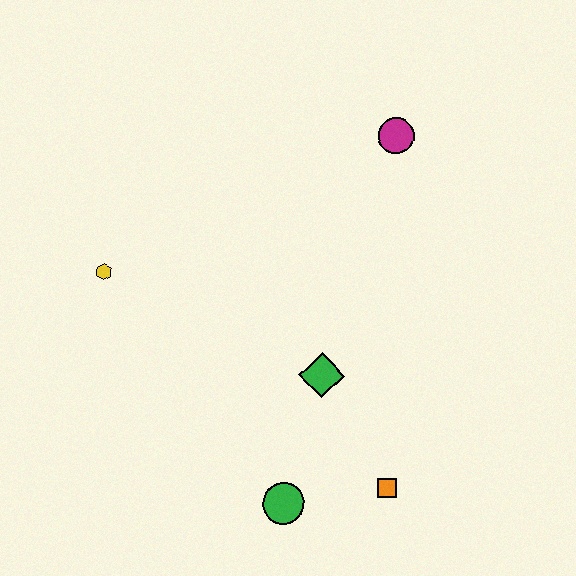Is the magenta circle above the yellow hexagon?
Yes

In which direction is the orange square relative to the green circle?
The orange square is to the right of the green circle.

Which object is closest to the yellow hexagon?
The green diamond is closest to the yellow hexagon.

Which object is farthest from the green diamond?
The magenta circle is farthest from the green diamond.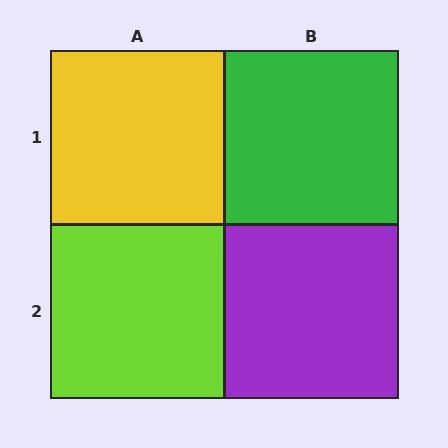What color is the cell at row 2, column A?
Lime.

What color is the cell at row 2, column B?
Purple.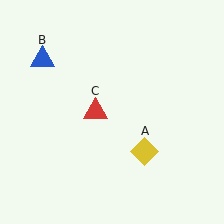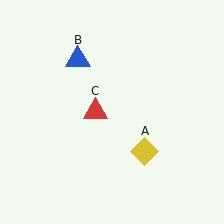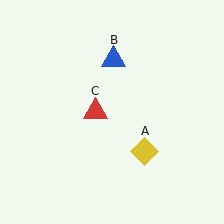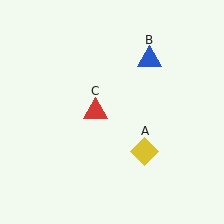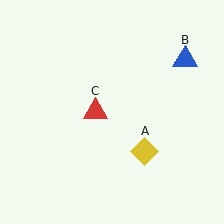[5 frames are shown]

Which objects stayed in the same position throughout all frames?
Yellow diamond (object A) and red triangle (object C) remained stationary.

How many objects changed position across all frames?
1 object changed position: blue triangle (object B).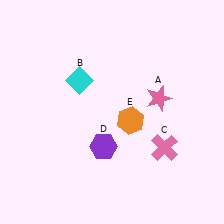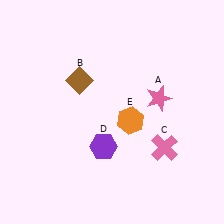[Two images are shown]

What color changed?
The diamond (B) changed from cyan in Image 1 to brown in Image 2.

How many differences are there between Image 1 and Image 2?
There is 1 difference between the two images.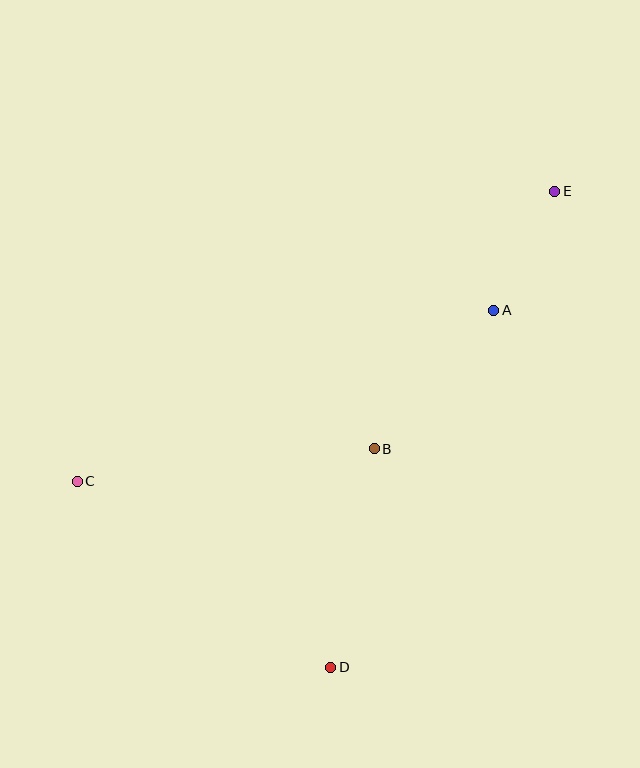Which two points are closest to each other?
Points A and E are closest to each other.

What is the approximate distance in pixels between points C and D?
The distance between C and D is approximately 314 pixels.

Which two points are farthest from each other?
Points C and E are farthest from each other.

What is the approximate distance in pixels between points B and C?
The distance between B and C is approximately 299 pixels.